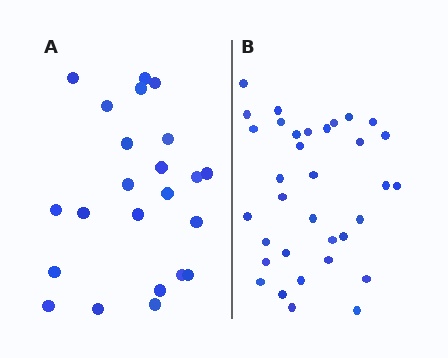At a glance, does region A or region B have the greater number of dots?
Region B (the right region) has more dots.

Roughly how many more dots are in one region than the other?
Region B has roughly 12 or so more dots than region A.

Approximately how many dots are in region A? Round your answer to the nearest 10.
About 20 dots. (The exact count is 23, which rounds to 20.)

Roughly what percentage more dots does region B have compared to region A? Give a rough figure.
About 50% more.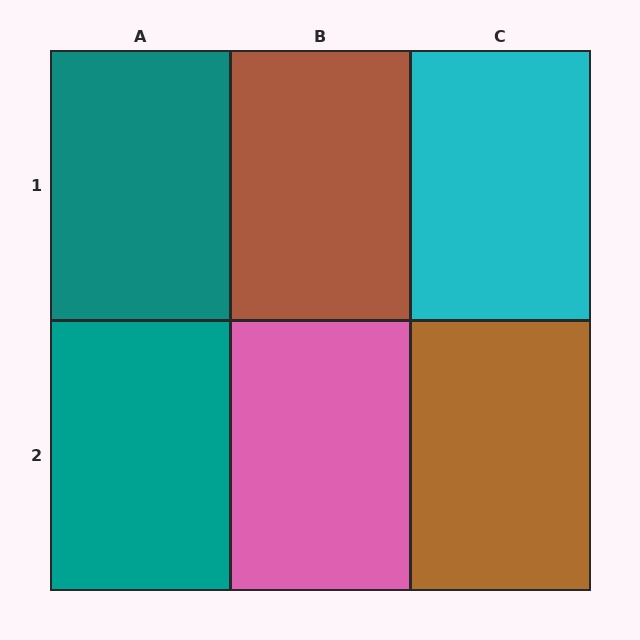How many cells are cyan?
1 cell is cyan.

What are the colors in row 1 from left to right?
Teal, brown, cyan.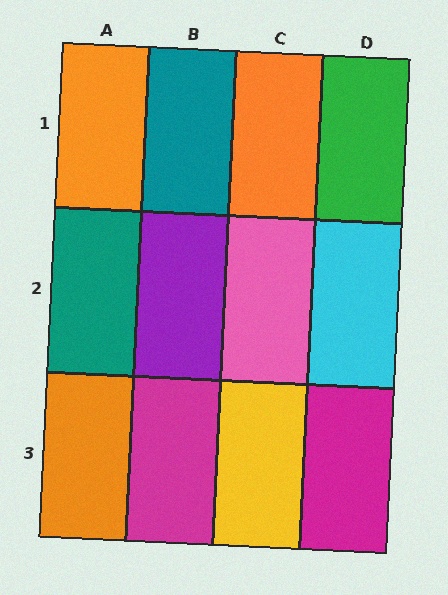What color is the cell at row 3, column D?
Magenta.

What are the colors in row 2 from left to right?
Teal, purple, pink, cyan.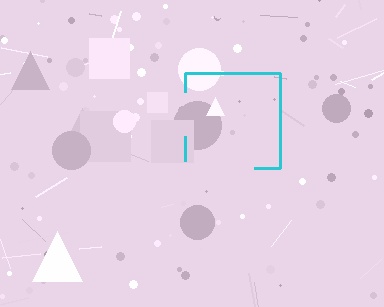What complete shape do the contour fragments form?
The contour fragments form a square.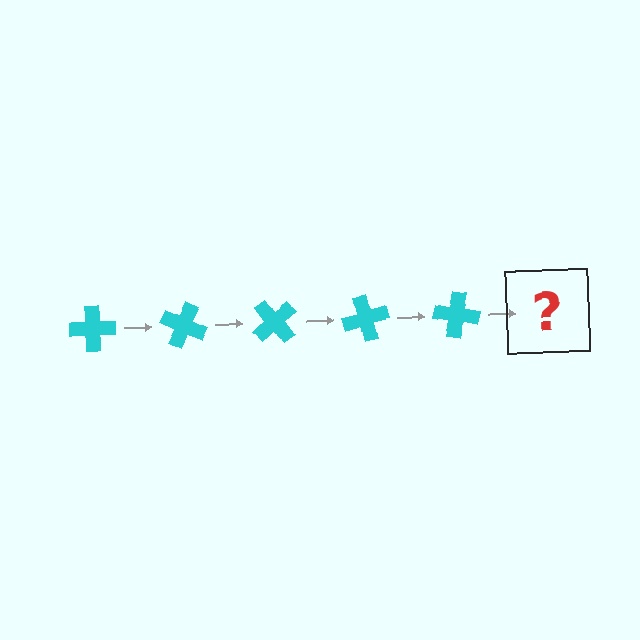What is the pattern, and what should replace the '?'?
The pattern is that the cross rotates 25 degrees each step. The '?' should be a cyan cross rotated 125 degrees.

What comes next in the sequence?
The next element should be a cyan cross rotated 125 degrees.